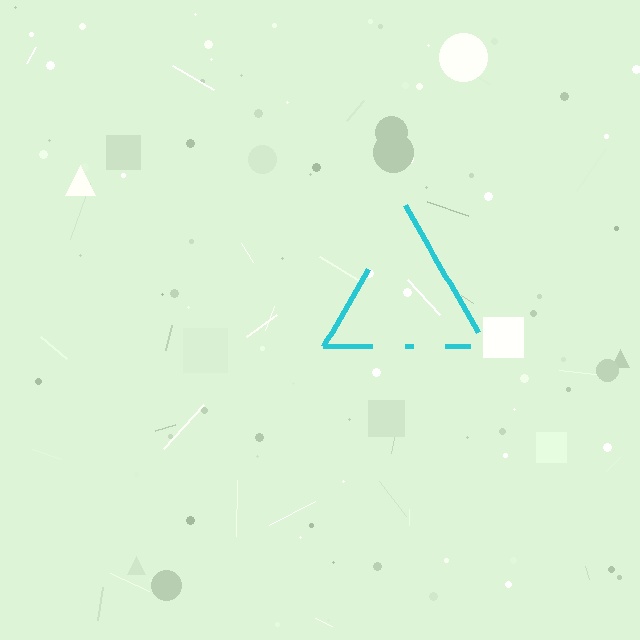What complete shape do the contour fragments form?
The contour fragments form a triangle.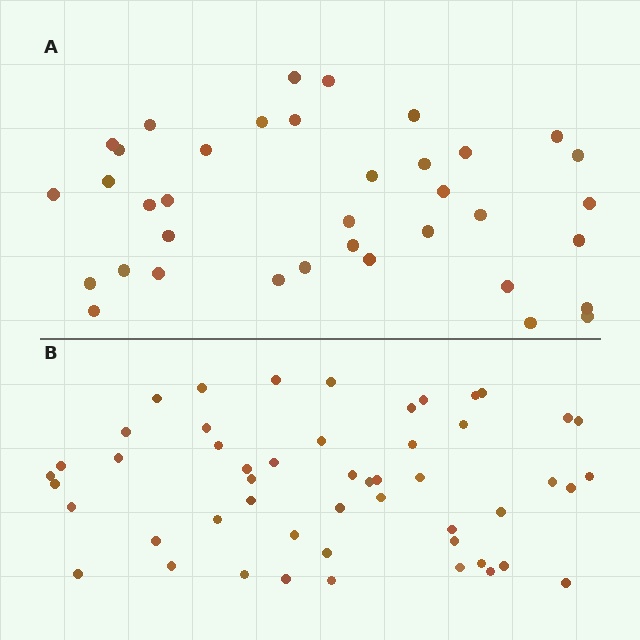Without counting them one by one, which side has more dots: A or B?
Region B (the bottom region) has more dots.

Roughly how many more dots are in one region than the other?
Region B has approximately 15 more dots than region A.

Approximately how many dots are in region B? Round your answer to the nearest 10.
About 50 dots. (The exact count is 51, which rounds to 50.)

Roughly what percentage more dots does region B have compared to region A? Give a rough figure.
About 40% more.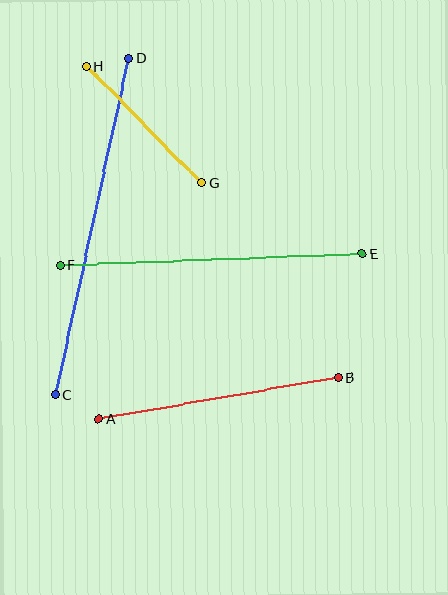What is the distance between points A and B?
The distance is approximately 242 pixels.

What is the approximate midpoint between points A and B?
The midpoint is at approximately (219, 398) pixels.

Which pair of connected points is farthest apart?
Points C and D are farthest apart.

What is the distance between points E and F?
The distance is approximately 303 pixels.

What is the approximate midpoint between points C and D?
The midpoint is at approximately (92, 226) pixels.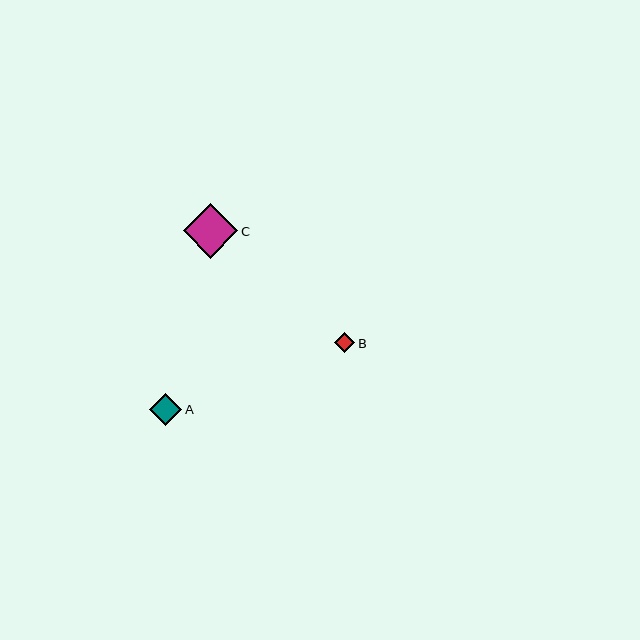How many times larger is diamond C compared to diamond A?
Diamond C is approximately 1.7 times the size of diamond A.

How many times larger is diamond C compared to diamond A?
Diamond C is approximately 1.7 times the size of diamond A.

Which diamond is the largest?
Diamond C is the largest with a size of approximately 54 pixels.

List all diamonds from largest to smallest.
From largest to smallest: C, A, B.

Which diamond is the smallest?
Diamond B is the smallest with a size of approximately 20 pixels.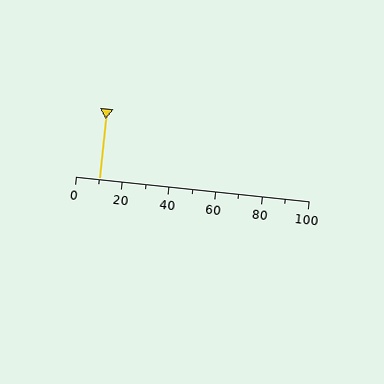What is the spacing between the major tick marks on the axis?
The major ticks are spaced 20 apart.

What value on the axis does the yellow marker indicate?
The marker indicates approximately 10.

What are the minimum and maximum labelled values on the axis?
The axis runs from 0 to 100.